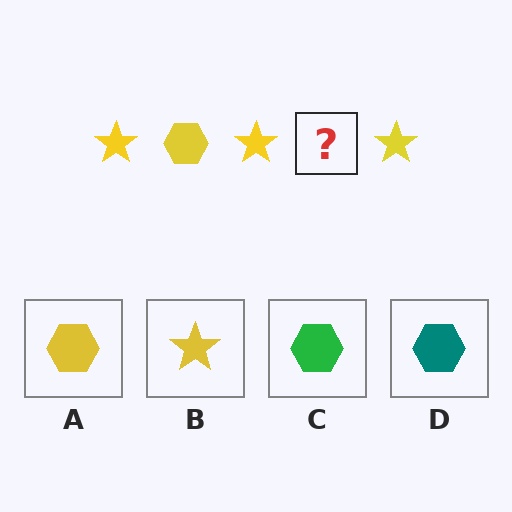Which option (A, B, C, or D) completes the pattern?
A.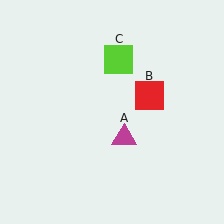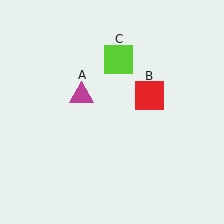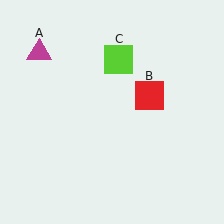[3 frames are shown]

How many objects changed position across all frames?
1 object changed position: magenta triangle (object A).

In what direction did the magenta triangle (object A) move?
The magenta triangle (object A) moved up and to the left.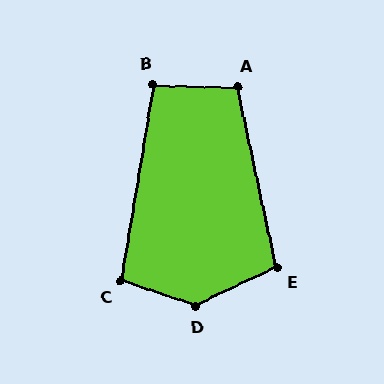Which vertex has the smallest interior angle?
B, at approximately 98 degrees.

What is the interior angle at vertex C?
Approximately 99 degrees (obtuse).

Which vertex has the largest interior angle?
D, at approximately 136 degrees.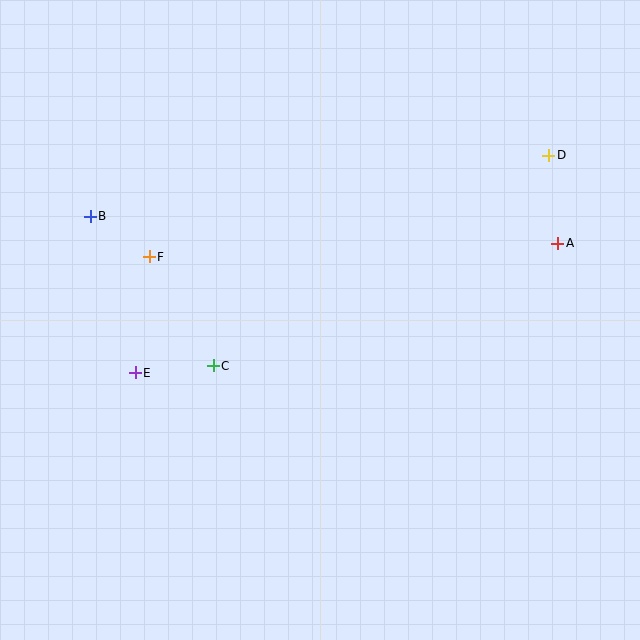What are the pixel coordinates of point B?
Point B is at (90, 216).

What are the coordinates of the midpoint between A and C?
The midpoint between A and C is at (386, 304).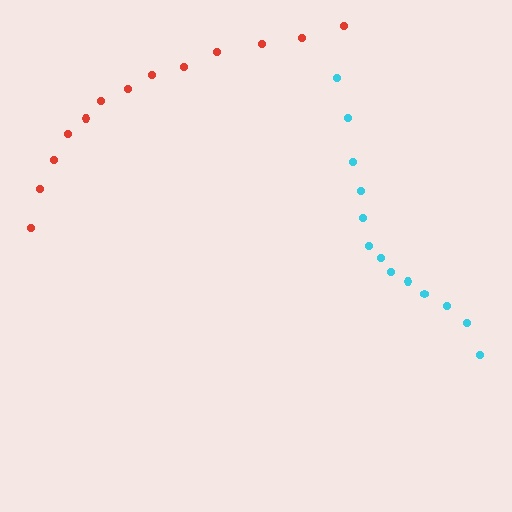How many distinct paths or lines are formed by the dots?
There are 2 distinct paths.